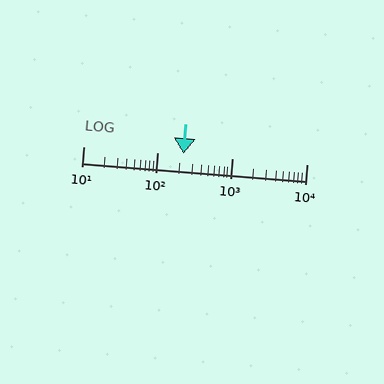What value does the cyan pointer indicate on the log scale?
The pointer indicates approximately 220.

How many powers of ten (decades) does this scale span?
The scale spans 3 decades, from 10 to 10000.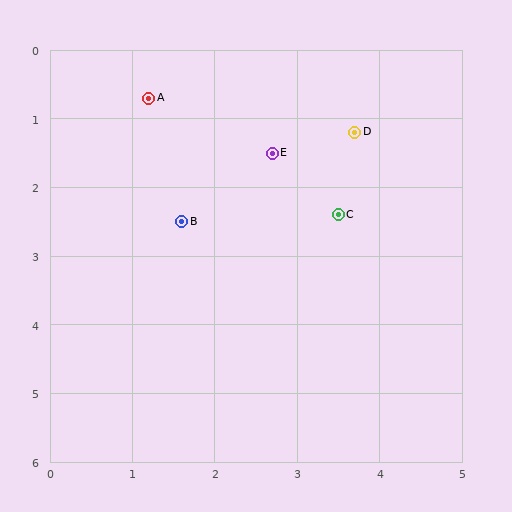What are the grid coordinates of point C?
Point C is at approximately (3.5, 2.4).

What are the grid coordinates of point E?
Point E is at approximately (2.7, 1.5).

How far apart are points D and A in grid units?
Points D and A are about 2.5 grid units apart.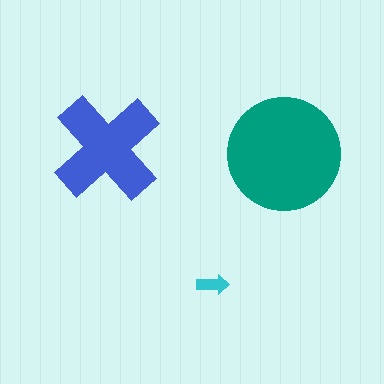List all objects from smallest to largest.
The cyan arrow, the blue cross, the teal circle.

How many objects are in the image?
There are 3 objects in the image.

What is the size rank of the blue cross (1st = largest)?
2nd.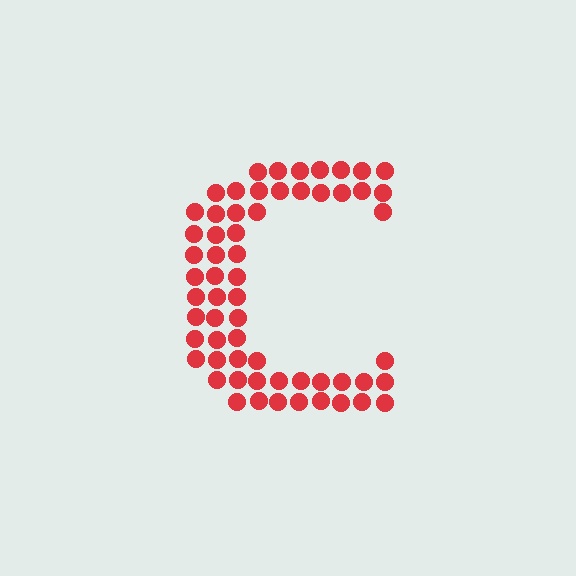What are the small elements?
The small elements are circles.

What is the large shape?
The large shape is the letter C.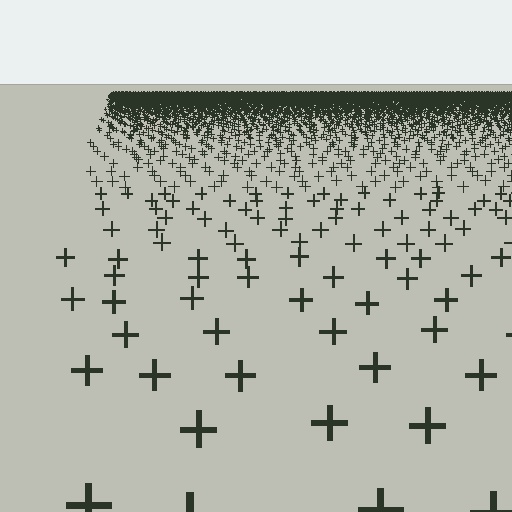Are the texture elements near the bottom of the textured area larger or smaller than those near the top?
Larger. Near the bottom, elements are closer to the viewer and appear at a bigger on-screen size.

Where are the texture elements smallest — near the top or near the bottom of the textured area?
Near the top.